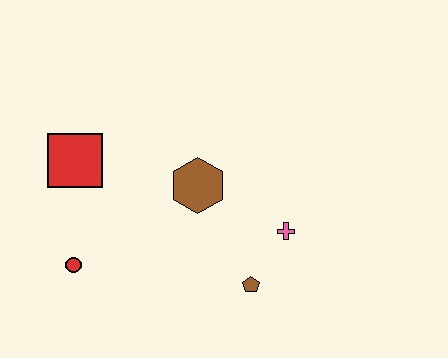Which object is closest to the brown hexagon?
The pink cross is closest to the brown hexagon.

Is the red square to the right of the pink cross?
No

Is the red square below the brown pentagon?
No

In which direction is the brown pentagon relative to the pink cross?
The brown pentagon is below the pink cross.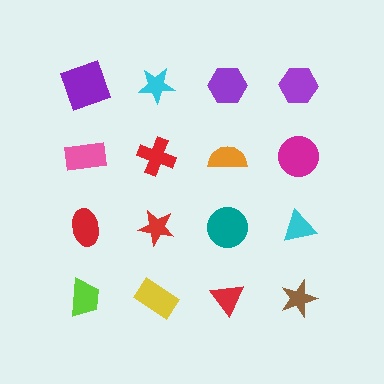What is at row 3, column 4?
A cyan triangle.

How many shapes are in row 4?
4 shapes.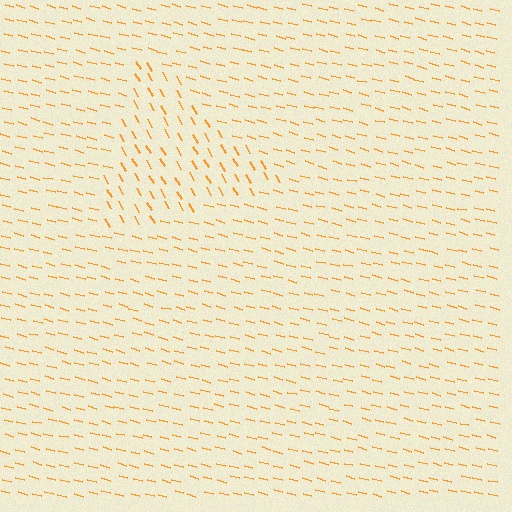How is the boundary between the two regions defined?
The boundary is defined purely by a change in line orientation (approximately 45 degrees difference). All lines are the same color and thickness.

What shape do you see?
I see a triangle.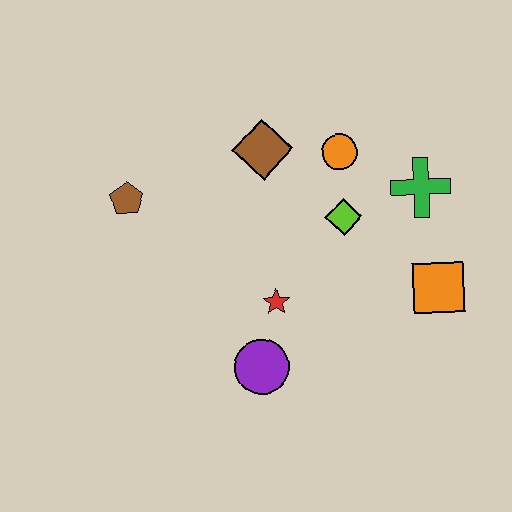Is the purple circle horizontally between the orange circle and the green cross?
No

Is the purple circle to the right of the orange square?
No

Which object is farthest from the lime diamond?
The brown pentagon is farthest from the lime diamond.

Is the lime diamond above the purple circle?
Yes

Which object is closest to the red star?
The purple circle is closest to the red star.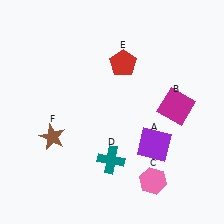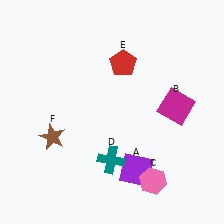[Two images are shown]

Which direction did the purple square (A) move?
The purple square (A) moved down.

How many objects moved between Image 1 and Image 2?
1 object moved between the two images.